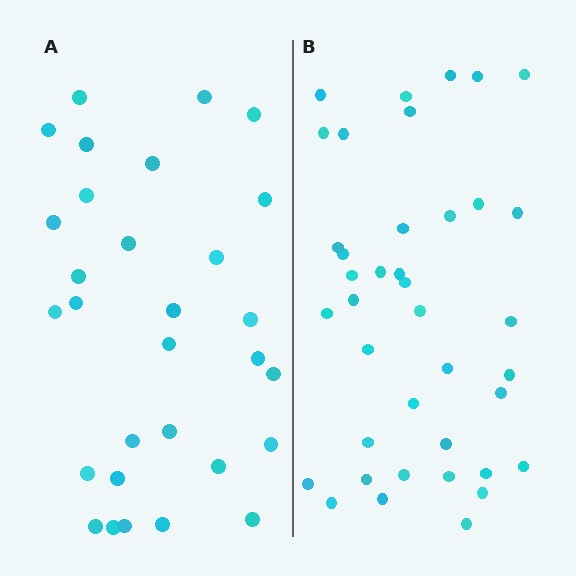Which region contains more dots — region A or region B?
Region B (the right region) has more dots.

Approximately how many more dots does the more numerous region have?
Region B has roughly 8 or so more dots than region A.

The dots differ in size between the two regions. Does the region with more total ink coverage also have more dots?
No. Region A has more total ink coverage because its dots are larger, but region B actually contains more individual dots. Total area can be misleading — the number of items is what matters here.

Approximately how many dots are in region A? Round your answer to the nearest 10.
About 30 dots.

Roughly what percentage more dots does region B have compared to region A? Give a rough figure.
About 30% more.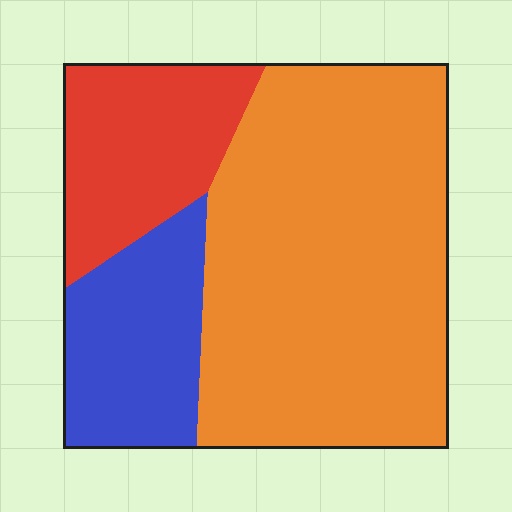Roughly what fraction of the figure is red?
Red covers 20% of the figure.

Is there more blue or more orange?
Orange.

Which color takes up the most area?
Orange, at roughly 60%.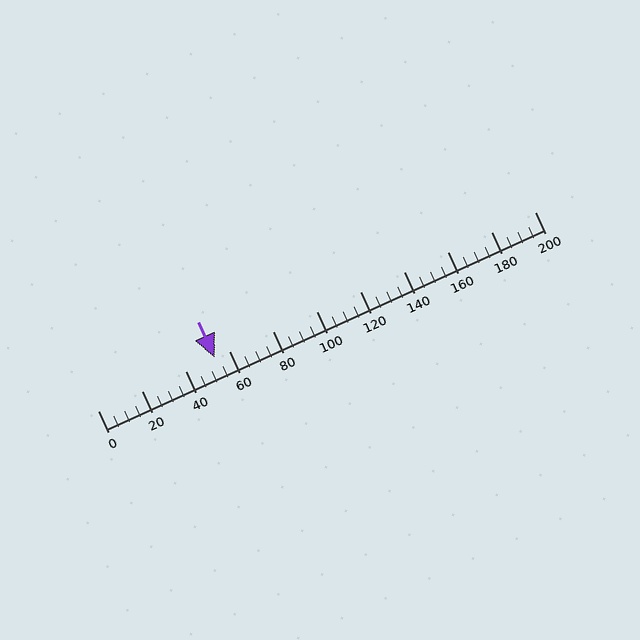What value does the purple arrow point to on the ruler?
The purple arrow points to approximately 54.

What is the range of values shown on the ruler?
The ruler shows values from 0 to 200.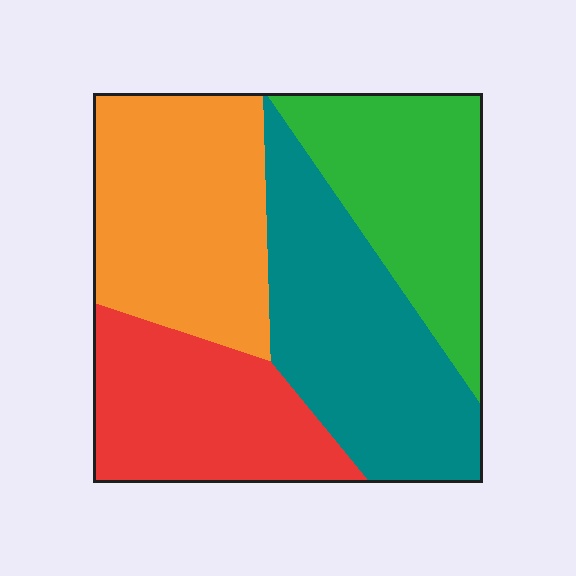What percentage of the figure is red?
Red takes up about one fifth (1/5) of the figure.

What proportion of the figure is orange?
Orange takes up about one quarter (1/4) of the figure.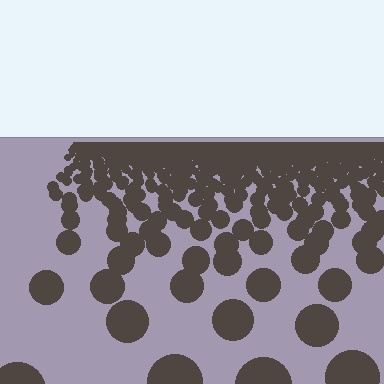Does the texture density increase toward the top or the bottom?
Density increases toward the top.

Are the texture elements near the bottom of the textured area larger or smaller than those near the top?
Larger. Near the bottom, elements are closer to the viewer and appear at a bigger on-screen size.